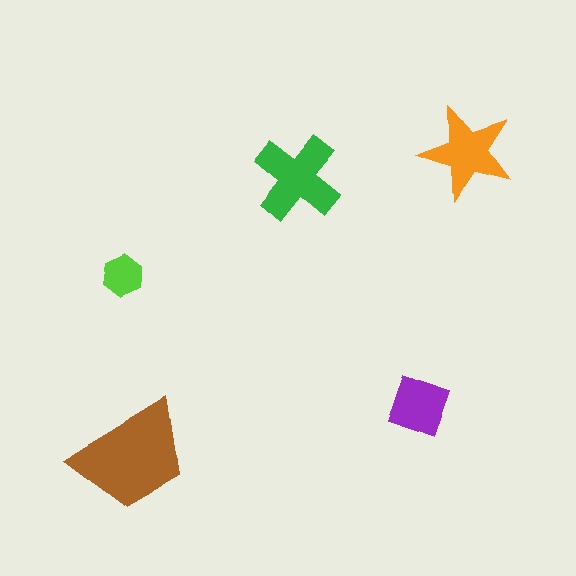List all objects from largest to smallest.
The brown trapezoid, the green cross, the orange star, the purple diamond, the lime hexagon.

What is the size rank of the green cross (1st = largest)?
2nd.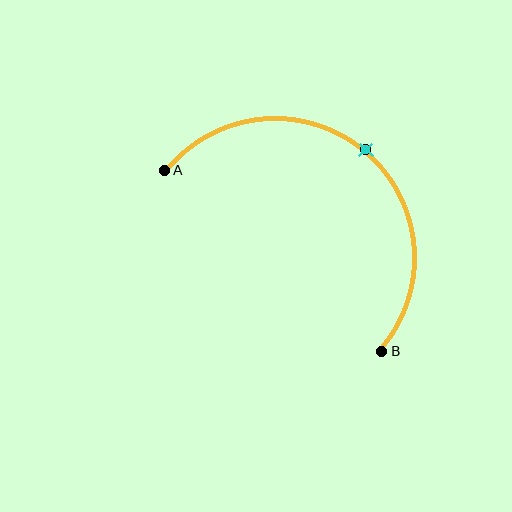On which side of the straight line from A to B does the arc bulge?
The arc bulges above and to the right of the straight line connecting A and B.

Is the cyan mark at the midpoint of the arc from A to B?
Yes. The cyan mark lies on the arc at equal arc-length from both A and B — it is the arc midpoint.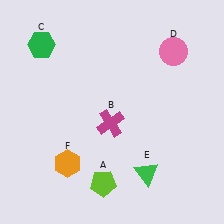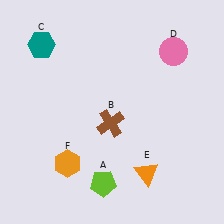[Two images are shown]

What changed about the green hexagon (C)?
In Image 1, C is green. In Image 2, it changed to teal.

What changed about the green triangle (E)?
In Image 1, E is green. In Image 2, it changed to orange.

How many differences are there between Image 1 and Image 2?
There are 3 differences between the two images.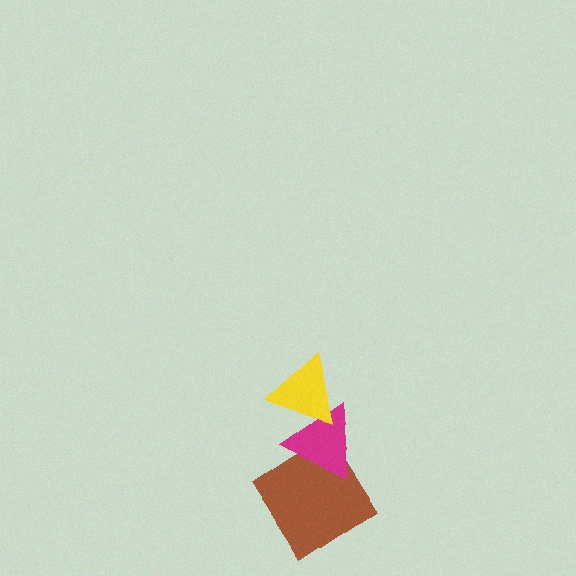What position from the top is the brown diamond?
The brown diamond is 3rd from the top.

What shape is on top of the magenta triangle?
The yellow triangle is on top of the magenta triangle.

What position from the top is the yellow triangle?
The yellow triangle is 1st from the top.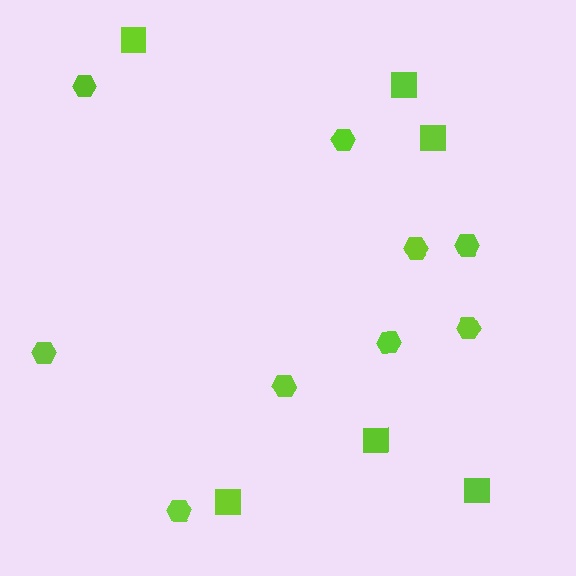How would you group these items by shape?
There are 2 groups: one group of squares (6) and one group of hexagons (9).